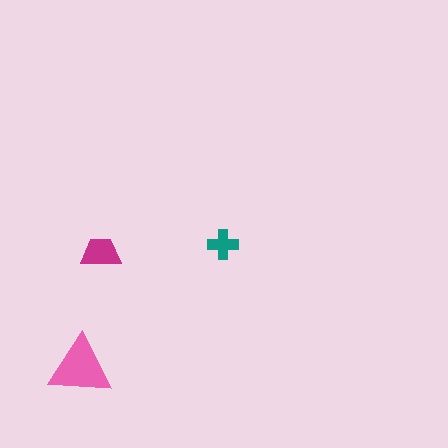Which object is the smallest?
The teal cross.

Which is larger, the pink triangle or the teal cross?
The pink triangle.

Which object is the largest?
The pink triangle.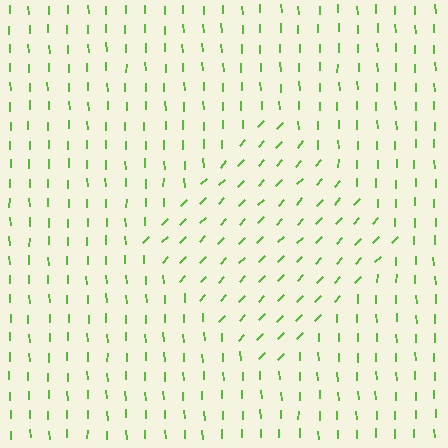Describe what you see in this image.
The image is filled with small lime line segments. A diamond region in the image has lines oriented differently from the surrounding lines, creating a visible texture boundary.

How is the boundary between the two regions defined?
The boundary is defined purely by a change in line orientation (approximately 45 degrees difference). All lines are the same color and thickness.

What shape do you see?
I see a diamond.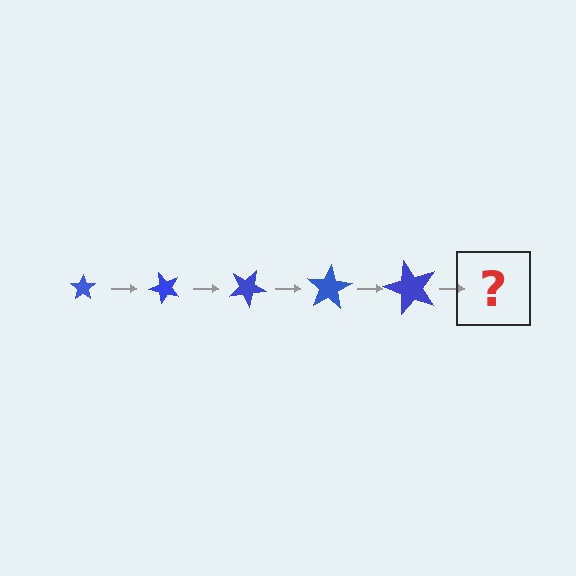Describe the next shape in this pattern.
It should be a star, larger than the previous one and rotated 250 degrees from the start.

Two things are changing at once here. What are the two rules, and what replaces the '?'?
The two rules are that the star grows larger each step and it rotates 50 degrees each step. The '?' should be a star, larger than the previous one and rotated 250 degrees from the start.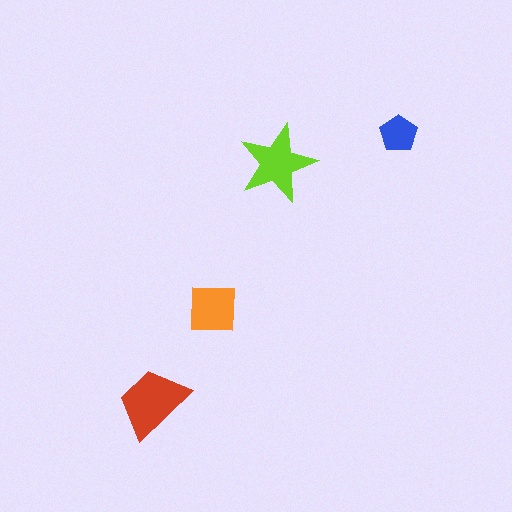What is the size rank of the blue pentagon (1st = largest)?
4th.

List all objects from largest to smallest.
The red trapezoid, the lime star, the orange square, the blue pentagon.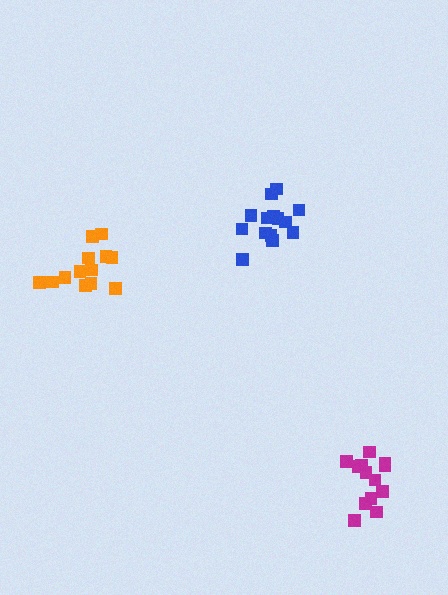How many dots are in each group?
Group 1: 14 dots, Group 2: 13 dots, Group 3: 13 dots (40 total).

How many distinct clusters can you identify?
There are 3 distinct clusters.